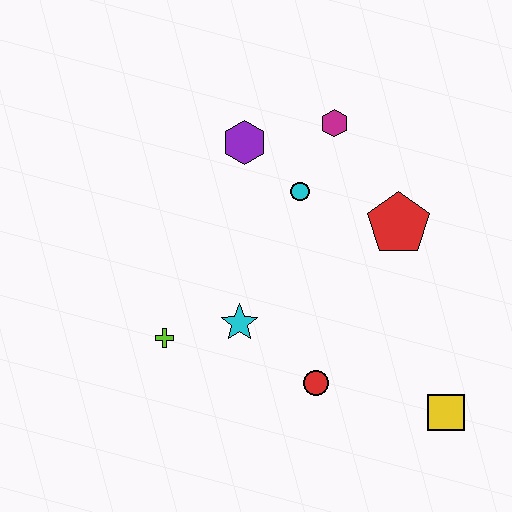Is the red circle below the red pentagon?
Yes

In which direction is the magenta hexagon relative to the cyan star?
The magenta hexagon is above the cyan star.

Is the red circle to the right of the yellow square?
No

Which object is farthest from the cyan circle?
The yellow square is farthest from the cyan circle.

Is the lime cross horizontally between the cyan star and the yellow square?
No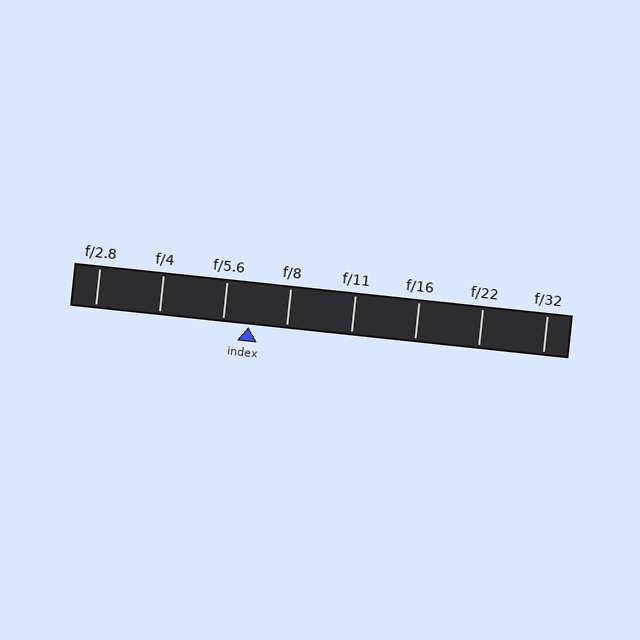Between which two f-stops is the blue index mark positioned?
The index mark is between f/5.6 and f/8.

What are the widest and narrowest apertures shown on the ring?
The widest aperture shown is f/2.8 and the narrowest is f/32.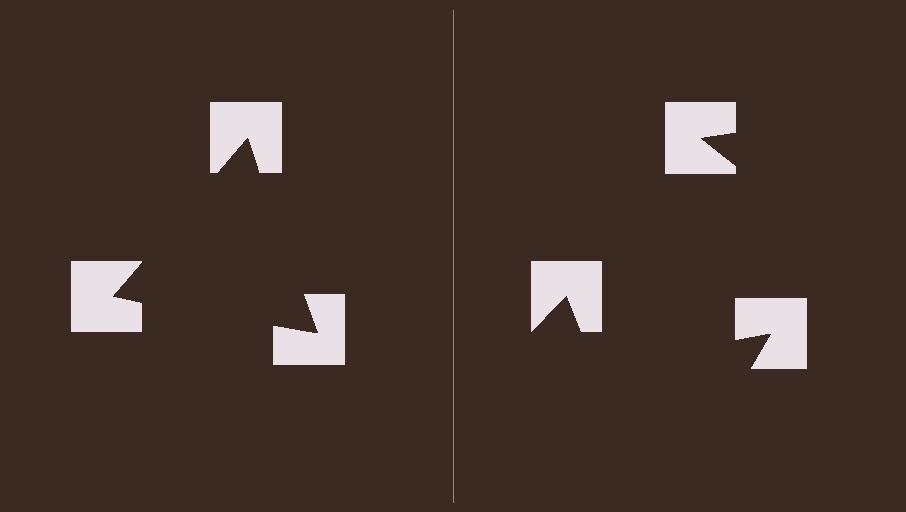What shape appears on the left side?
An illusory triangle.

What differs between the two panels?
The notched squares are positioned identically on both sides; only the wedge orientations differ. On the left they align to a triangle; on the right they are misaligned.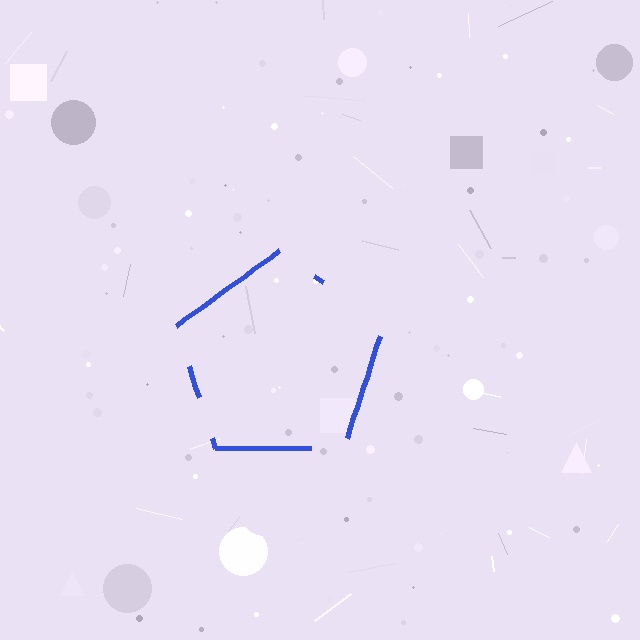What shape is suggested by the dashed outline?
The dashed outline suggests a pentagon.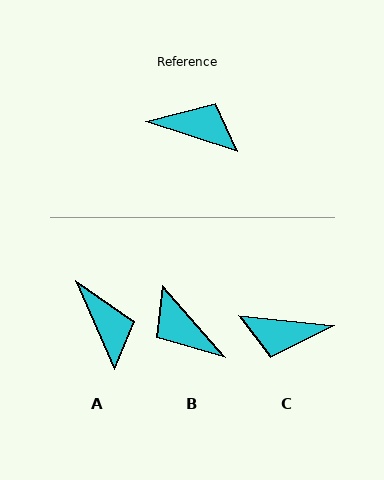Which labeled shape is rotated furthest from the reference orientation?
C, about 168 degrees away.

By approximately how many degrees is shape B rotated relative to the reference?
Approximately 149 degrees counter-clockwise.